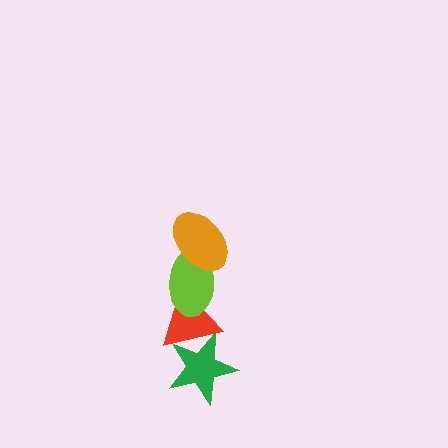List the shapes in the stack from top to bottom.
From top to bottom: the orange ellipse, the lime ellipse, the red triangle, the green star.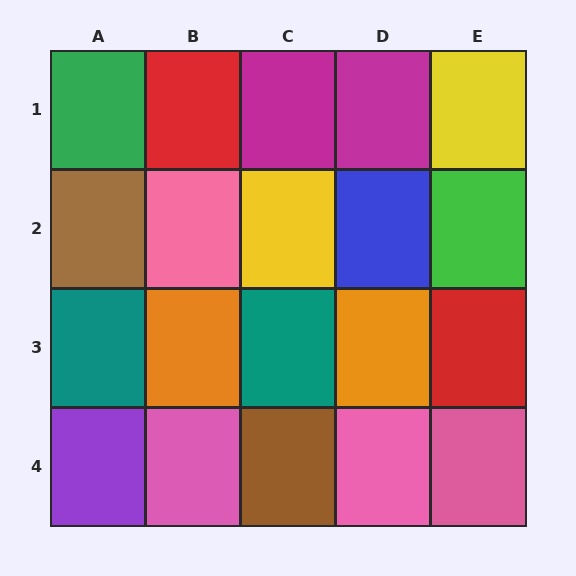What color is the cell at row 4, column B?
Pink.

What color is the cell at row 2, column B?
Pink.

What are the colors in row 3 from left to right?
Teal, orange, teal, orange, red.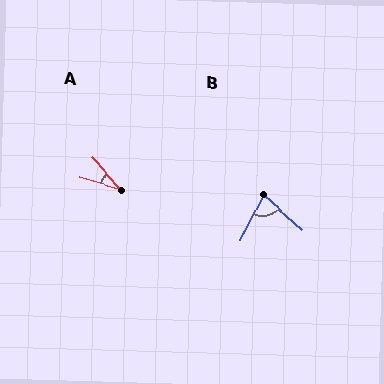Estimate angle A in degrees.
Approximately 32 degrees.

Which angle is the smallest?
A, at approximately 32 degrees.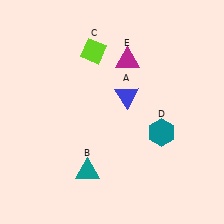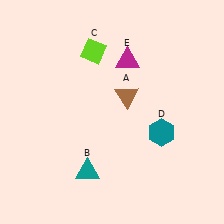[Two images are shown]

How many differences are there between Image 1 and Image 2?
There is 1 difference between the two images.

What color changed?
The triangle (A) changed from blue in Image 1 to brown in Image 2.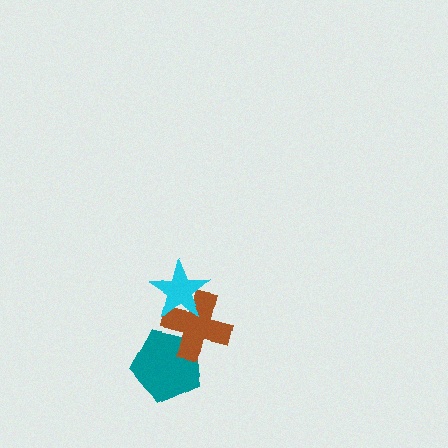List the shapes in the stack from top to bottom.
From top to bottom: the cyan star, the brown cross, the teal pentagon.